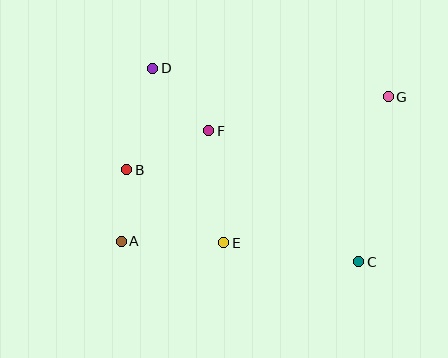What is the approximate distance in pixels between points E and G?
The distance between E and G is approximately 220 pixels.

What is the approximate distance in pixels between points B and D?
The distance between B and D is approximately 105 pixels.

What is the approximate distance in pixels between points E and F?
The distance between E and F is approximately 113 pixels.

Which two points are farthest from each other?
Points A and G are farthest from each other.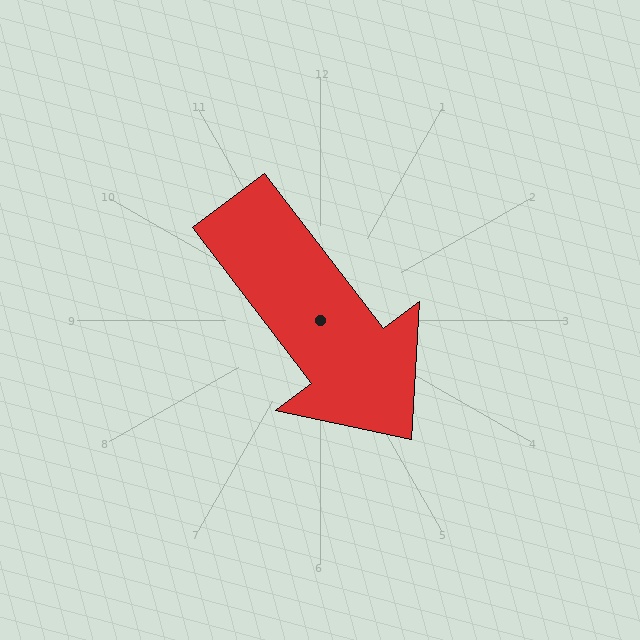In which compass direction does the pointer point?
Southeast.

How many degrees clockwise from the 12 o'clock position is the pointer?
Approximately 143 degrees.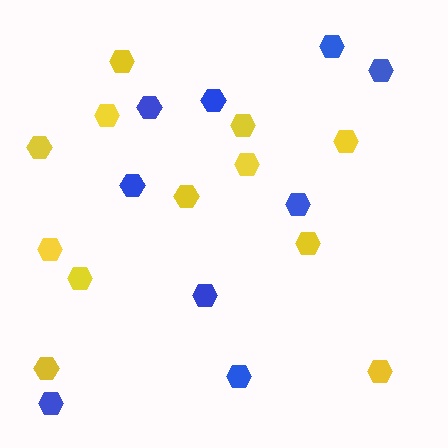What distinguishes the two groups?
There are 2 groups: one group of yellow hexagons (12) and one group of blue hexagons (9).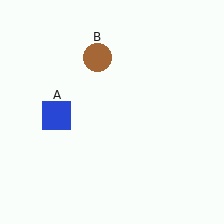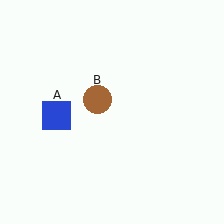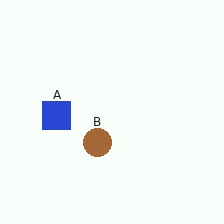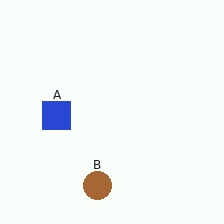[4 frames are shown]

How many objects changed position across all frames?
1 object changed position: brown circle (object B).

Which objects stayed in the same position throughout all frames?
Blue square (object A) remained stationary.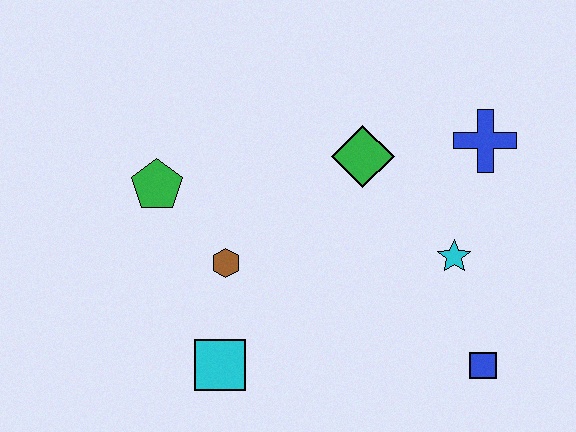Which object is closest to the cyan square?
The brown hexagon is closest to the cyan square.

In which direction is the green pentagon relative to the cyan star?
The green pentagon is to the left of the cyan star.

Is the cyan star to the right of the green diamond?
Yes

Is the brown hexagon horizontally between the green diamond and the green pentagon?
Yes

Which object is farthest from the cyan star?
The green pentagon is farthest from the cyan star.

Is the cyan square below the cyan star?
Yes